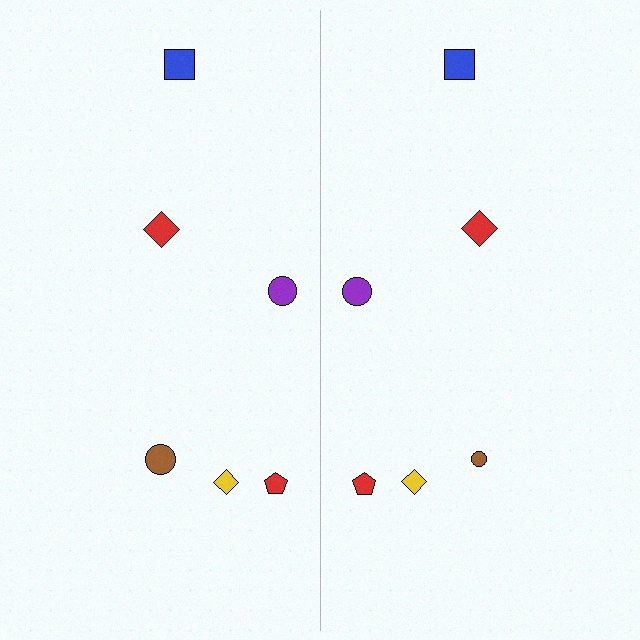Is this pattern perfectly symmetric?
No, the pattern is not perfectly symmetric. The brown circle on the right side has a different size than its mirror counterpart.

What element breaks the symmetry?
The brown circle on the right side has a different size than its mirror counterpart.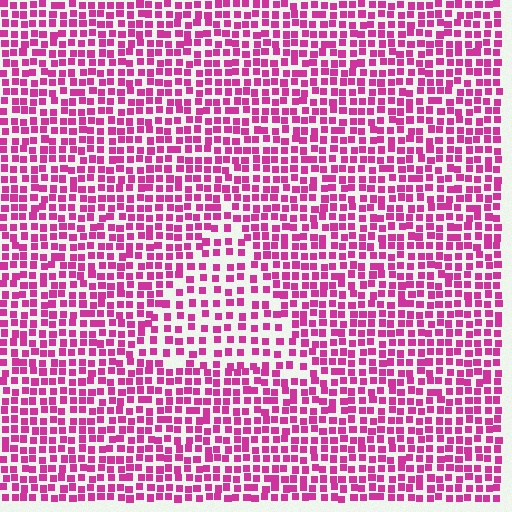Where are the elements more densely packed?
The elements are more densely packed outside the triangle boundary.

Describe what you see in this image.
The image contains small magenta elements arranged at two different densities. A triangle-shaped region is visible where the elements are less densely packed than the surrounding area.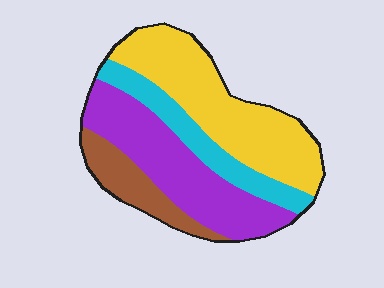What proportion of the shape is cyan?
Cyan takes up less than a sixth of the shape.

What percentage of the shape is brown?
Brown covers 13% of the shape.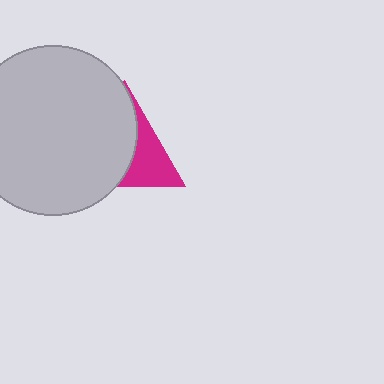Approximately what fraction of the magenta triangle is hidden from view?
Roughly 62% of the magenta triangle is hidden behind the light gray circle.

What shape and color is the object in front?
The object in front is a light gray circle.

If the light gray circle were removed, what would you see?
You would see the complete magenta triangle.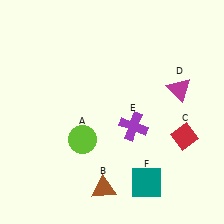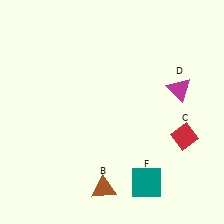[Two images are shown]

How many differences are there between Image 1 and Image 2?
There are 2 differences between the two images.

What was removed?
The purple cross (E), the lime circle (A) were removed in Image 2.